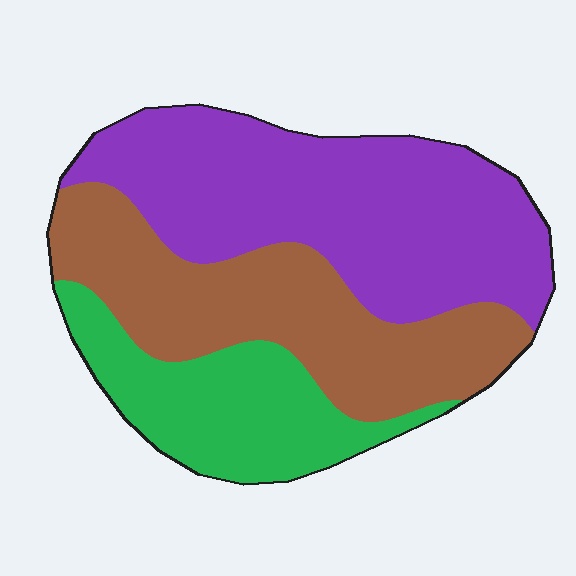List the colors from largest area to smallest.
From largest to smallest: purple, brown, green.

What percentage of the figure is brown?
Brown covers about 35% of the figure.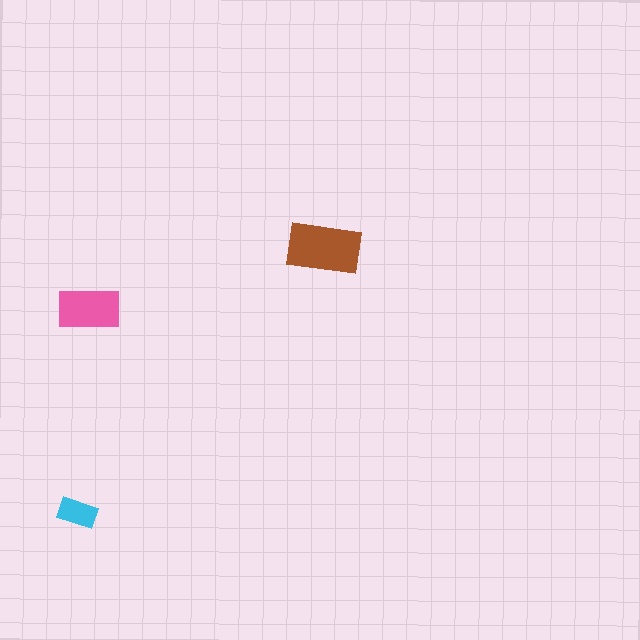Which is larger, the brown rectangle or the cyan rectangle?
The brown one.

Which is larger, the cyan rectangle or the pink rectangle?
The pink one.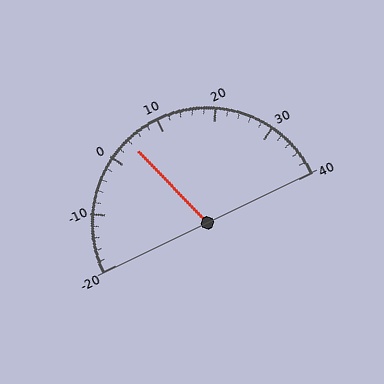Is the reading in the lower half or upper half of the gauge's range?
The reading is in the lower half of the range (-20 to 40).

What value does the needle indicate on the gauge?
The needle indicates approximately 4.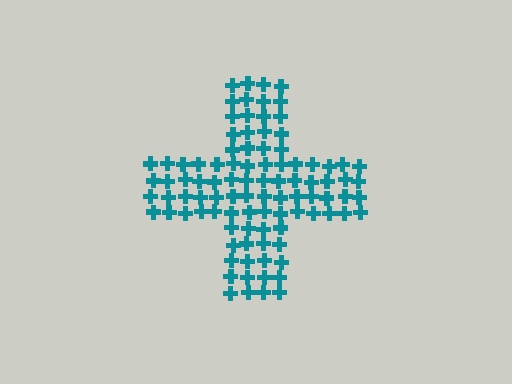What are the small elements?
The small elements are crosses.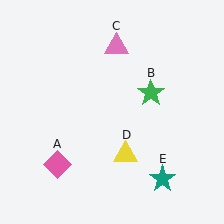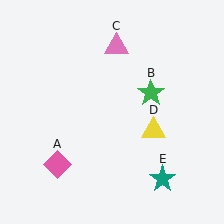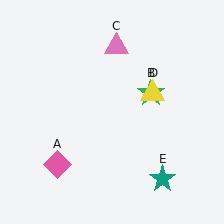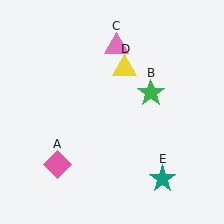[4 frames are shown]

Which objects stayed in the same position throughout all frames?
Pink diamond (object A) and green star (object B) and pink triangle (object C) and teal star (object E) remained stationary.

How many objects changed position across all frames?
1 object changed position: yellow triangle (object D).